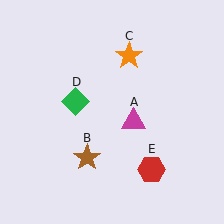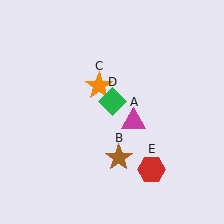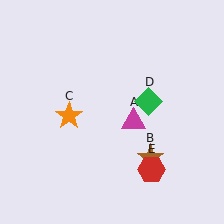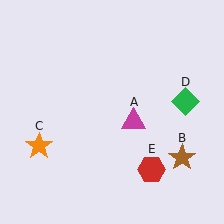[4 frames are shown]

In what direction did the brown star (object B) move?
The brown star (object B) moved right.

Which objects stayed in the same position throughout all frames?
Magenta triangle (object A) and red hexagon (object E) remained stationary.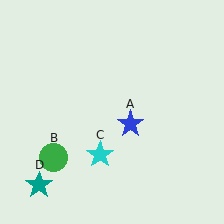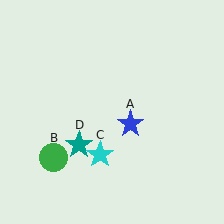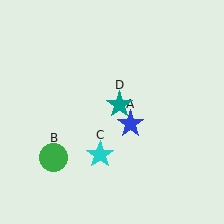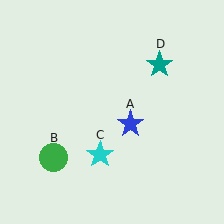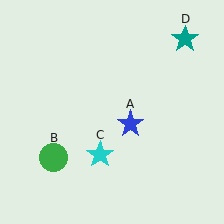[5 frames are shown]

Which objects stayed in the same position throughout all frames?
Blue star (object A) and green circle (object B) and cyan star (object C) remained stationary.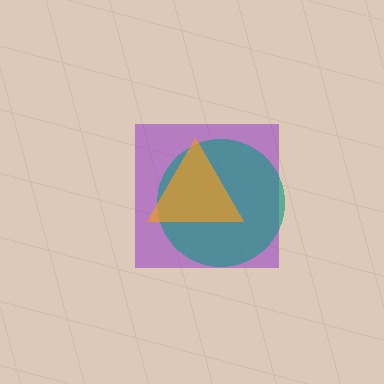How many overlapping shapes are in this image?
There are 3 overlapping shapes in the image.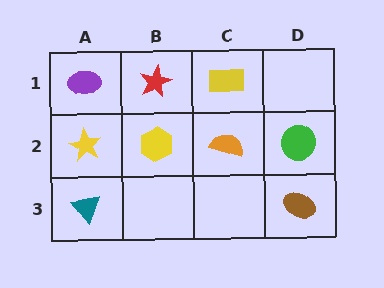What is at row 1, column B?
A red star.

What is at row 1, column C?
A yellow rectangle.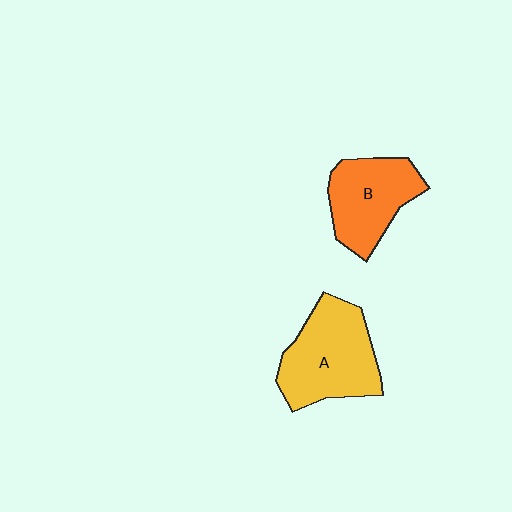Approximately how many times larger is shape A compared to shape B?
Approximately 1.2 times.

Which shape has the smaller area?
Shape B (orange).